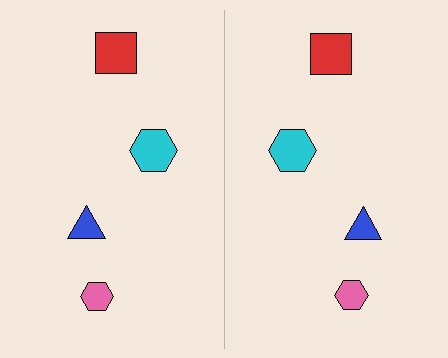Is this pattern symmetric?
Yes, this pattern has bilateral (reflection) symmetry.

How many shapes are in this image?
There are 8 shapes in this image.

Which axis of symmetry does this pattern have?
The pattern has a vertical axis of symmetry running through the center of the image.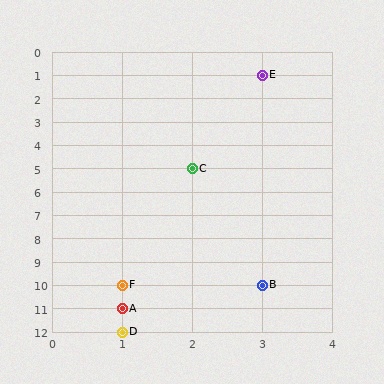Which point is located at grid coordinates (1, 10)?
Point F is at (1, 10).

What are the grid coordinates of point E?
Point E is at grid coordinates (3, 1).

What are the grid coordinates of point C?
Point C is at grid coordinates (2, 5).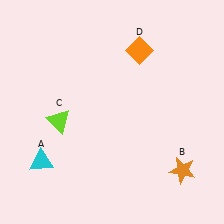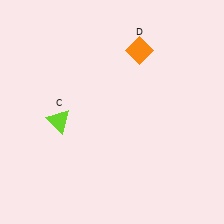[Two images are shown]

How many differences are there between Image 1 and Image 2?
There are 2 differences between the two images.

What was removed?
The cyan triangle (A), the orange star (B) were removed in Image 2.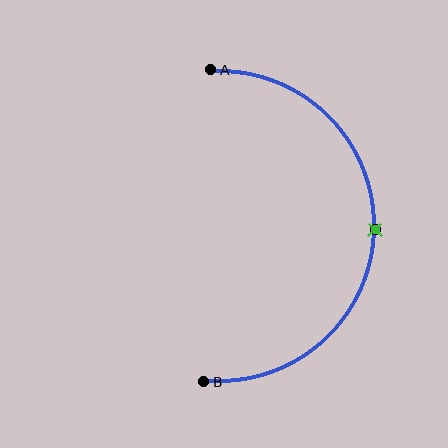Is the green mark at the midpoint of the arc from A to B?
Yes. The green mark lies on the arc at equal arc-length from both A and B — it is the arc midpoint.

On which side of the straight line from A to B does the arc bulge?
The arc bulges to the right of the straight line connecting A and B.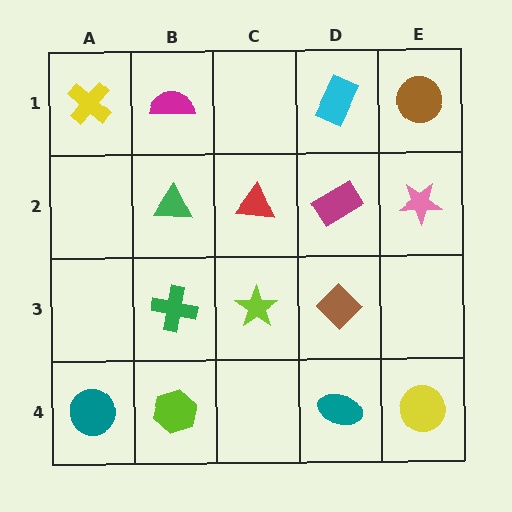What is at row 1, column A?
A yellow cross.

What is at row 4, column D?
A teal ellipse.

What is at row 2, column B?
A green triangle.